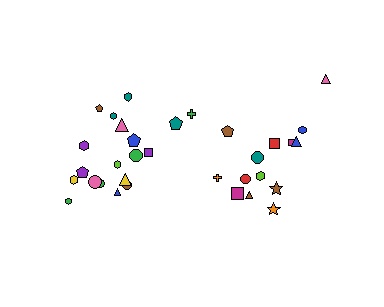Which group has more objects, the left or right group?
The left group.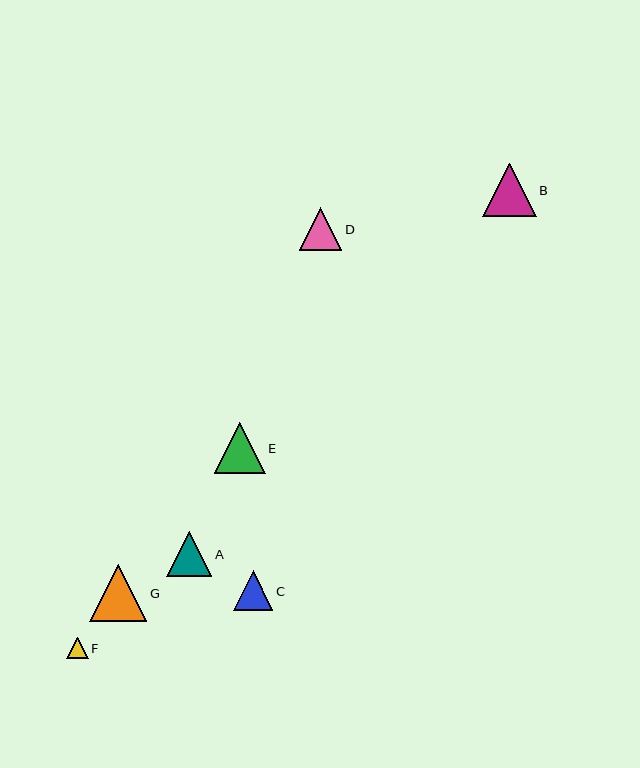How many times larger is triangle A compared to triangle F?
Triangle A is approximately 2.1 times the size of triangle F.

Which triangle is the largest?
Triangle G is the largest with a size of approximately 57 pixels.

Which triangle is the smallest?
Triangle F is the smallest with a size of approximately 22 pixels.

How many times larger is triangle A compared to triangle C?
Triangle A is approximately 1.1 times the size of triangle C.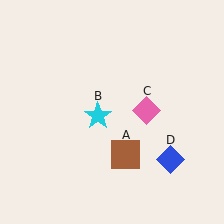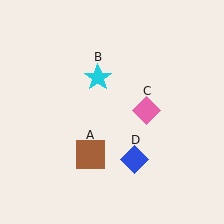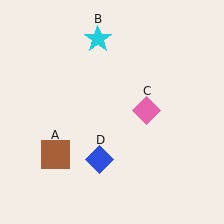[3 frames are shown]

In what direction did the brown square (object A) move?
The brown square (object A) moved left.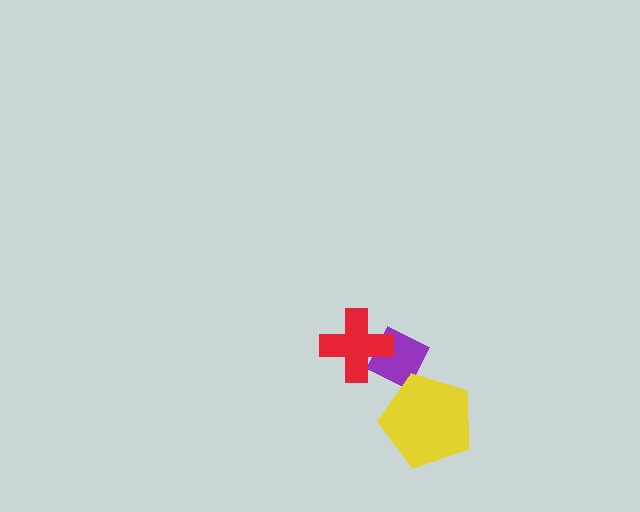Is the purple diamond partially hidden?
Yes, it is partially covered by another shape.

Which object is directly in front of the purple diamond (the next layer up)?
The red cross is directly in front of the purple diamond.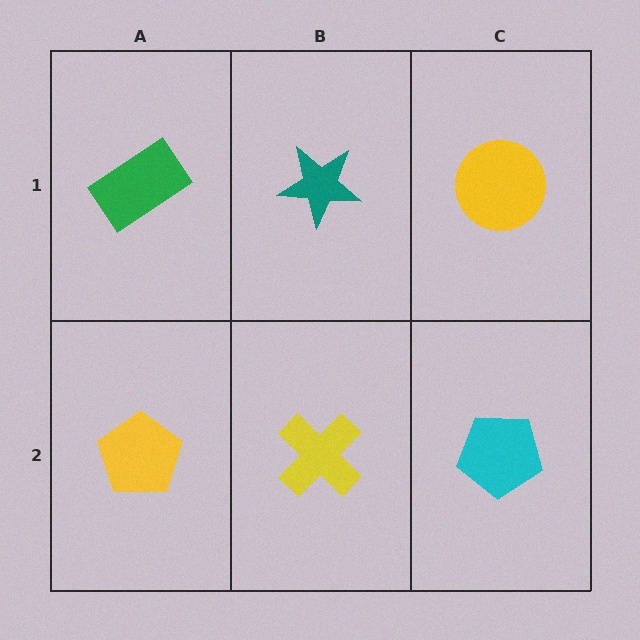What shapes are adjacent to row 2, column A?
A green rectangle (row 1, column A), a yellow cross (row 2, column B).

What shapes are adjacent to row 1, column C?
A cyan pentagon (row 2, column C), a teal star (row 1, column B).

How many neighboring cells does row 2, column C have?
2.